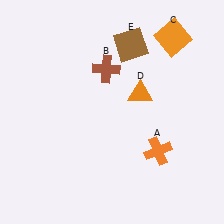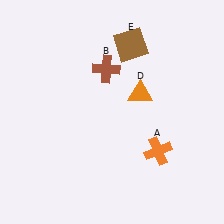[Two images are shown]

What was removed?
The orange square (C) was removed in Image 2.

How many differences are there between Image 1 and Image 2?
There is 1 difference between the two images.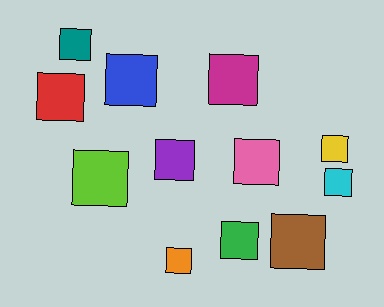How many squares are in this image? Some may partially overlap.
There are 12 squares.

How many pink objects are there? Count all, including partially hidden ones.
There is 1 pink object.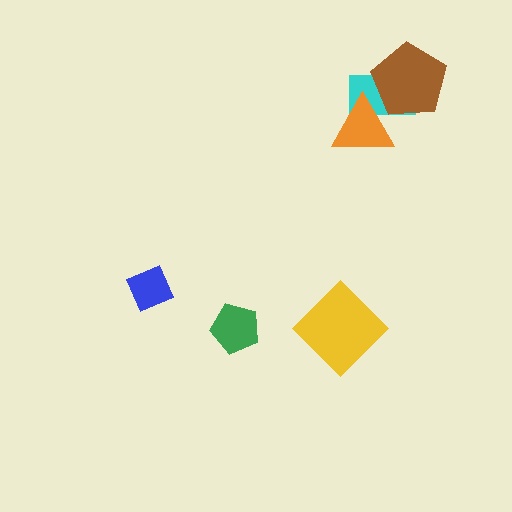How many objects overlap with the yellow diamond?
0 objects overlap with the yellow diamond.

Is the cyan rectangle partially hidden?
Yes, it is partially covered by another shape.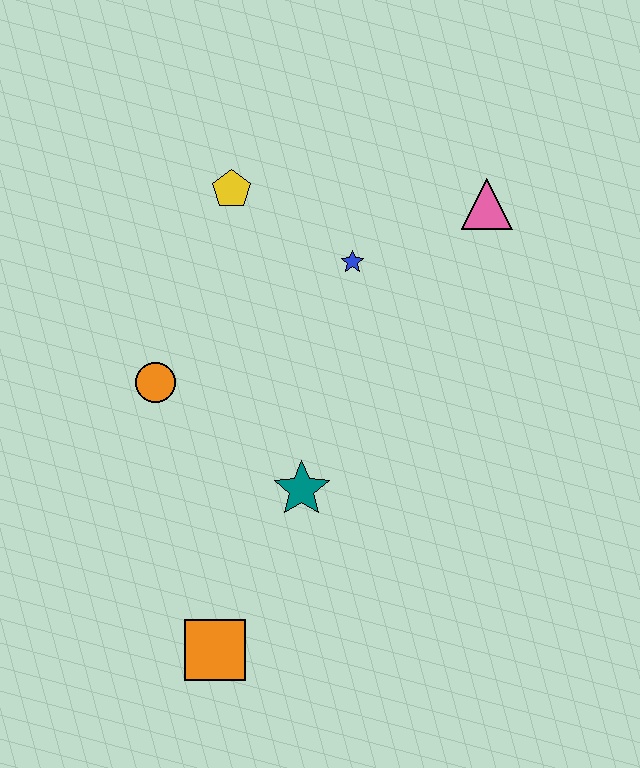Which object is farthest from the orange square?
The pink triangle is farthest from the orange square.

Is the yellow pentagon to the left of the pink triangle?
Yes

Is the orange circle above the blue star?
No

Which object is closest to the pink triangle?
The blue star is closest to the pink triangle.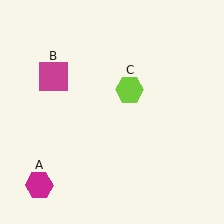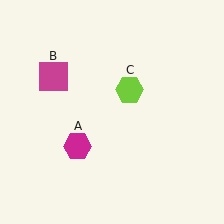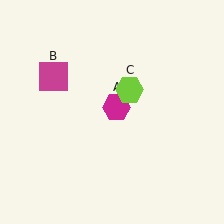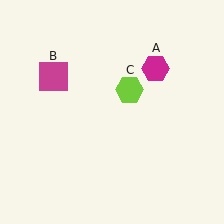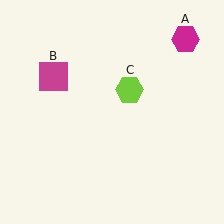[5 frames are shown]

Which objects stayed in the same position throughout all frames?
Magenta square (object B) and lime hexagon (object C) remained stationary.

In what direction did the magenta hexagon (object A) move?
The magenta hexagon (object A) moved up and to the right.